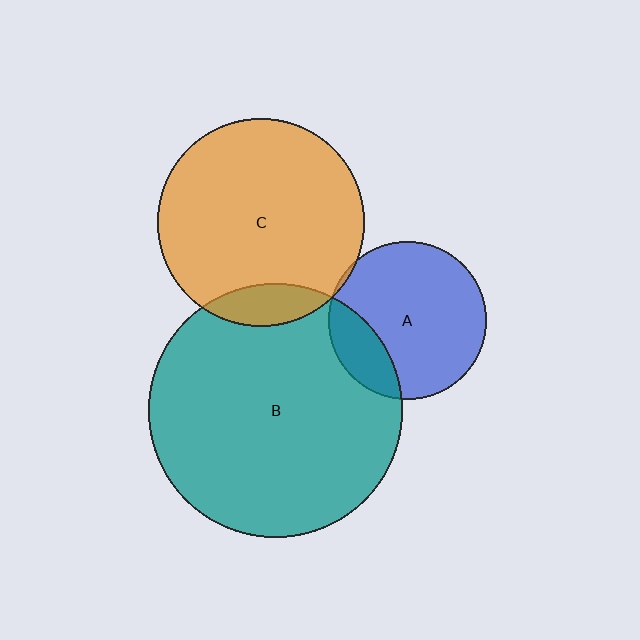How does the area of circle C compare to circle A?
Approximately 1.7 times.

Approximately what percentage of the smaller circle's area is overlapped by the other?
Approximately 10%.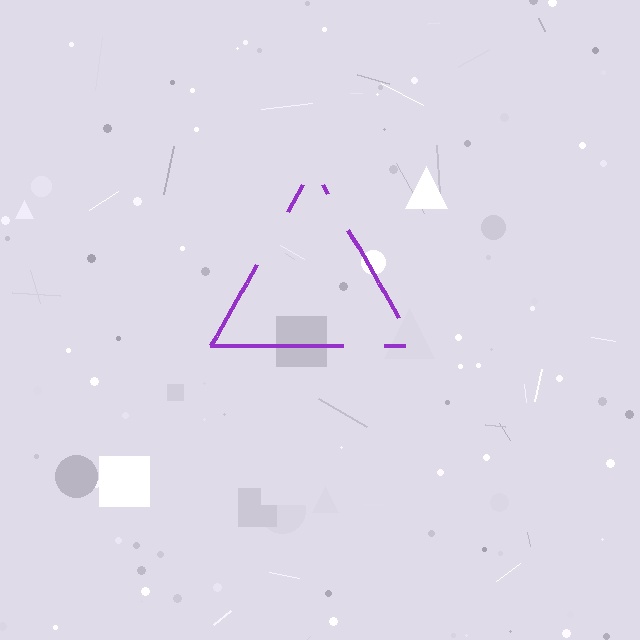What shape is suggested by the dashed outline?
The dashed outline suggests a triangle.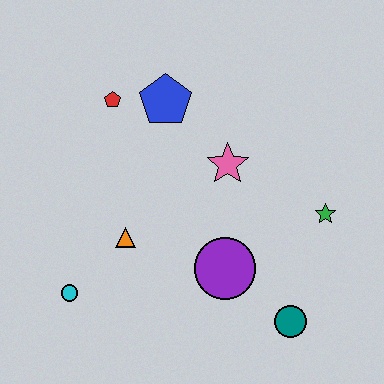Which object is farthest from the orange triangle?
The green star is farthest from the orange triangle.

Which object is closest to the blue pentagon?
The red pentagon is closest to the blue pentagon.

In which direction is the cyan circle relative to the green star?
The cyan circle is to the left of the green star.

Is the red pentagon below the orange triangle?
No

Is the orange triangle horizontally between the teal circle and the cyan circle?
Yes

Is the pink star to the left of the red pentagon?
No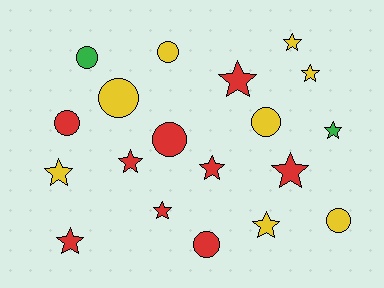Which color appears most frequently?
Red, with 9 objects.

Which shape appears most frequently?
Star, with 11 objects.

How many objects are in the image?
There are 19 objects.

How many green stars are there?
There is 1 green star.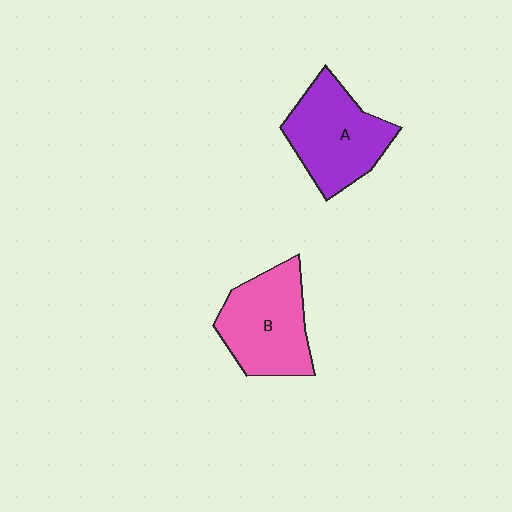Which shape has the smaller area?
Shape A (purple).